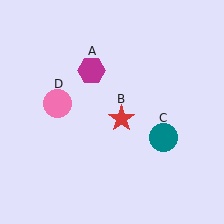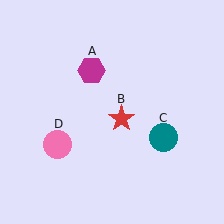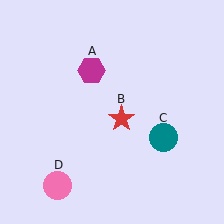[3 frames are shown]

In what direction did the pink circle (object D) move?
The pink circle (object D) moved down.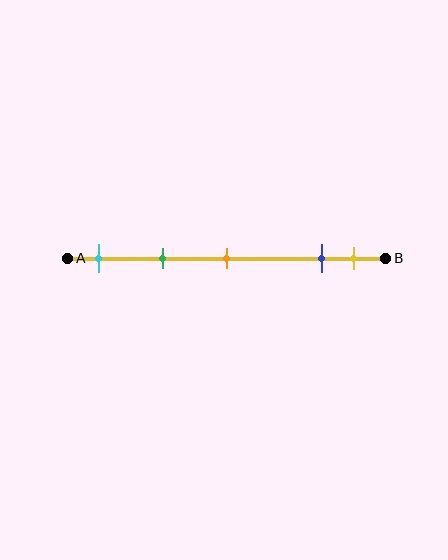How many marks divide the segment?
There are 5 marks dividing the segment.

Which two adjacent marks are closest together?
The blue and yellow marks are the closest adjacent pair.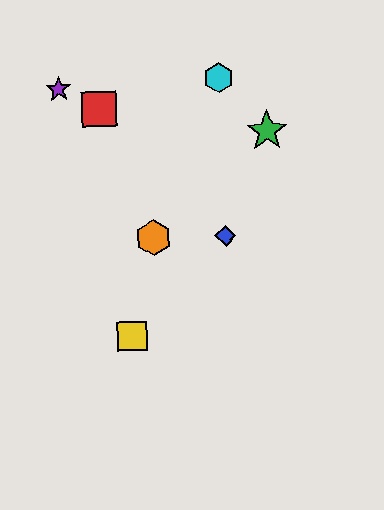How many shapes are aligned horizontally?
2 shapes (the blue diamond, the orange hexagon) are aligned horizontally.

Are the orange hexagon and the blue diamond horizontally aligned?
Yes, both are at y≈238.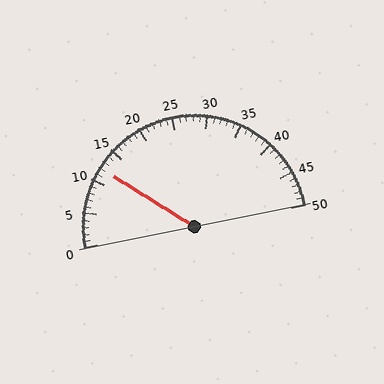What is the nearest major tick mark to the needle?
The nearest major tick mark is 10.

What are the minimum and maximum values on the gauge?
The gauge ranges from 0 to 50.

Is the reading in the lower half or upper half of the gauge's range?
The reading is in the lower half of the range (0 to 50).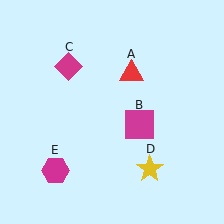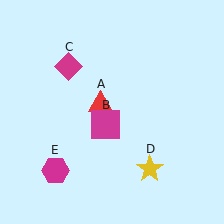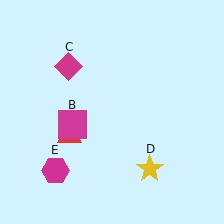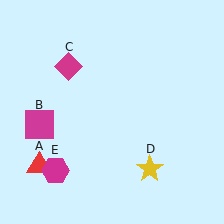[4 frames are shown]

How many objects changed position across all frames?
2 objects changed position: red triangle (object A), magenta square (object B).